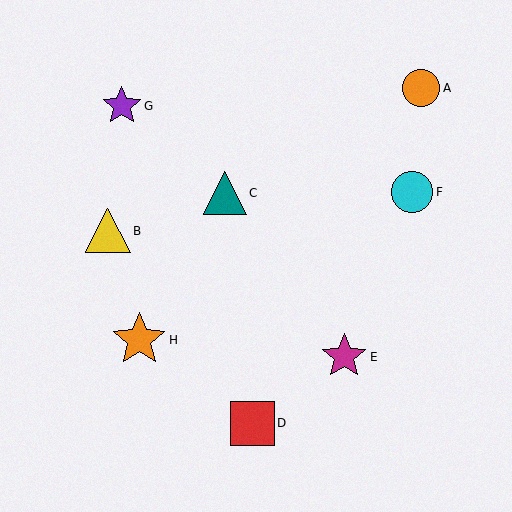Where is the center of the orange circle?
The center of the orange circle is at (421, 88).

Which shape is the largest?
The orange star (labeled H) is the largest.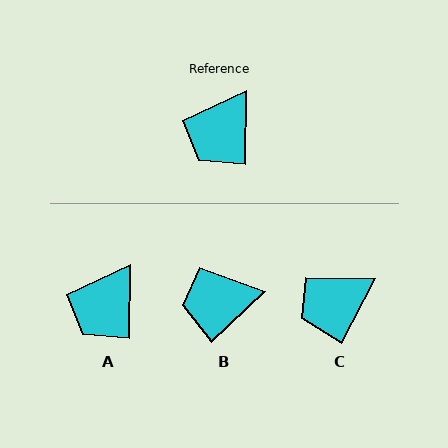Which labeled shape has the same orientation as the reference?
A.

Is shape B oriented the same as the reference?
No, it is off by about 46 degrees.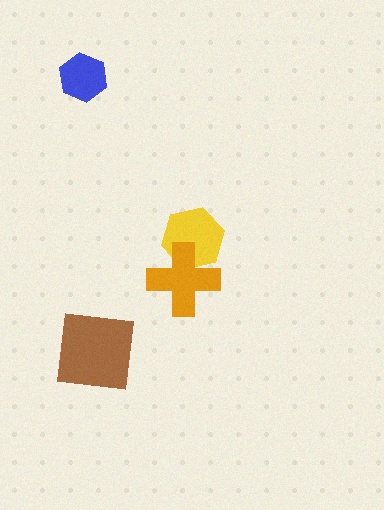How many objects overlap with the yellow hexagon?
1 object overlaps with the yellow hexagon.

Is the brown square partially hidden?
No, no other shape covers it.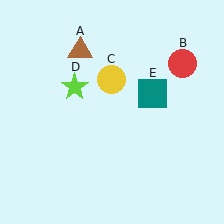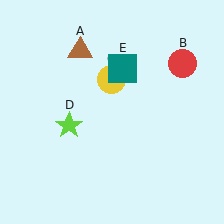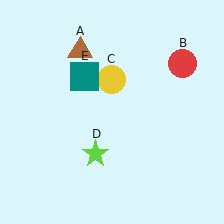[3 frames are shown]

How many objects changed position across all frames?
2 objects changed position: lime star (object D), teal square (object E).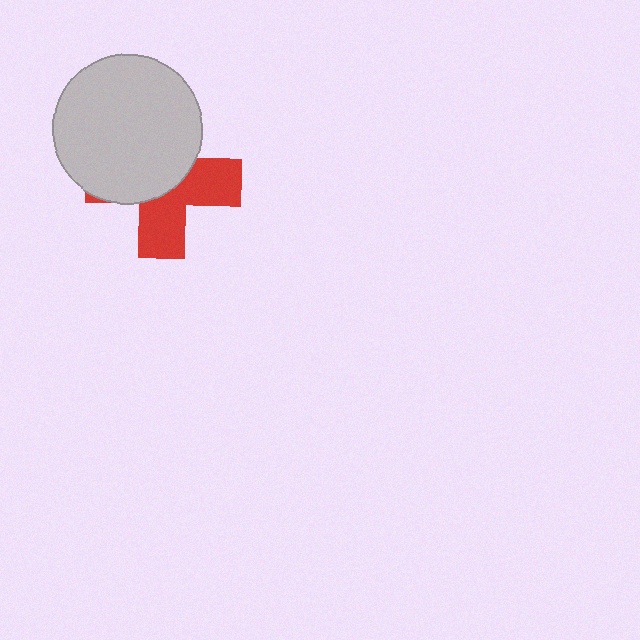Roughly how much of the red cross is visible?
About half of it is visible (roughly 46%).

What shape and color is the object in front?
The object in front is a light gray circle.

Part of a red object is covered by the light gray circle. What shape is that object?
It is a cross.